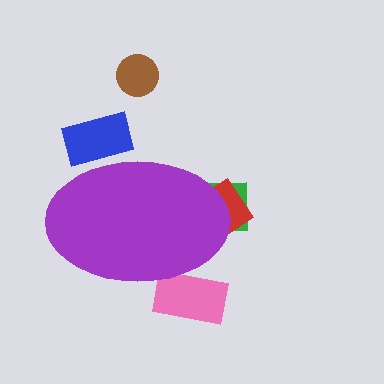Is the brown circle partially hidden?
No, the brown circle is fully visible.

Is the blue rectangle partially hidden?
Yes, the blue rectangle is partially hidden behind the purple ellipse.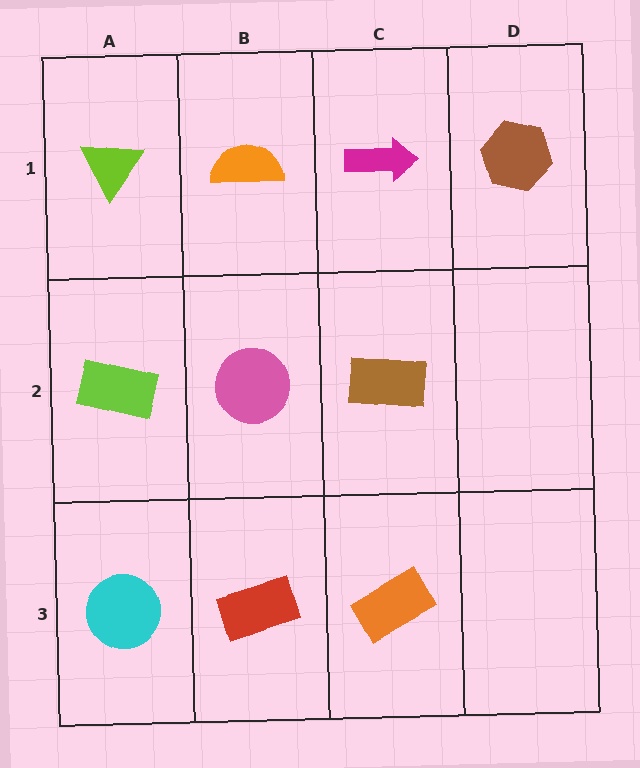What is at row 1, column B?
An orange semicircle.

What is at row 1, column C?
A magenta arrow.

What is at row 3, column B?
A red rectangle.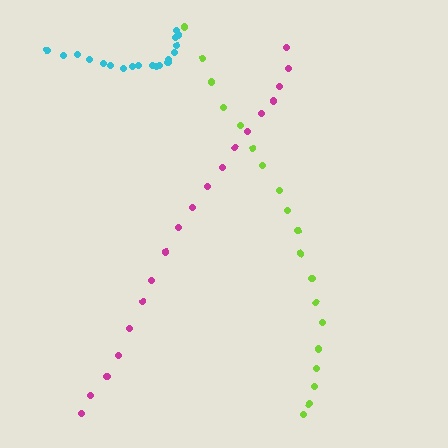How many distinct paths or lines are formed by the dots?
There are 3 distinct paths.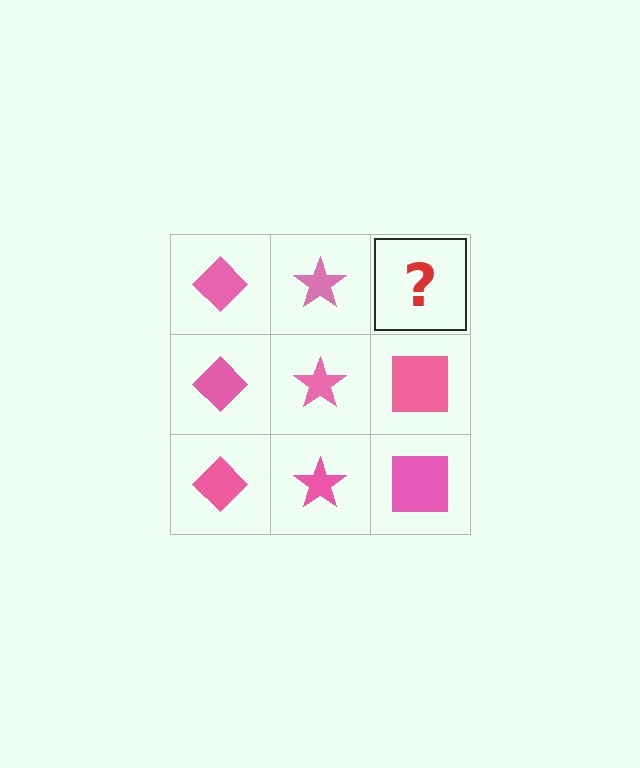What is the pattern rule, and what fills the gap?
The rule is that each column has a consistent shape. The gap should be filled with a pink square.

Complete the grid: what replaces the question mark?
The question mark should be replaced with a pink square.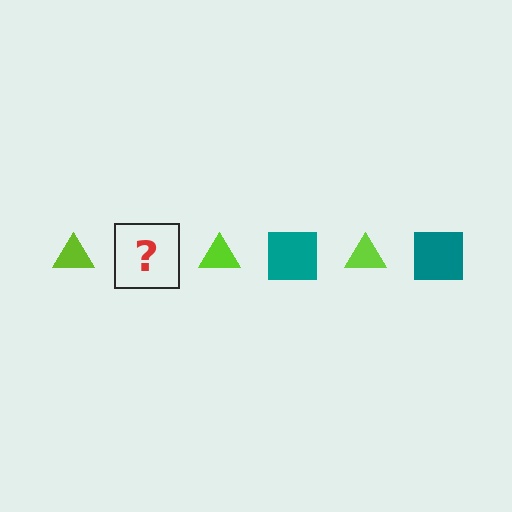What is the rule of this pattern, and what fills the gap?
The rule is that the pattern alternates between lime triangle and teal square. The gap should be filled with a teal square.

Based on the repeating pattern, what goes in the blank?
The blank should be a teal square.